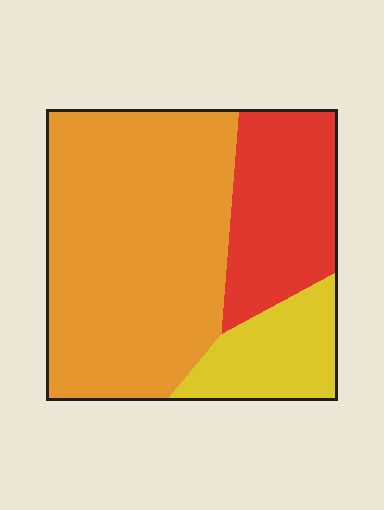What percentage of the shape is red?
Red covers around 25% of the shape.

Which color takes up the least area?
Yellow, at roughly 15%.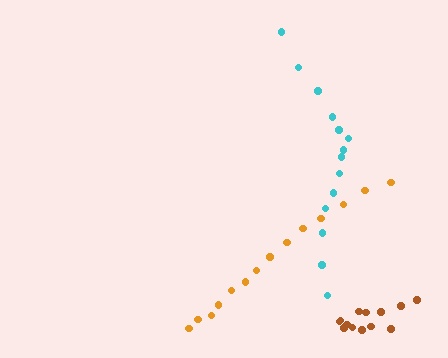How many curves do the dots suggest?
There are 3 distinct paths.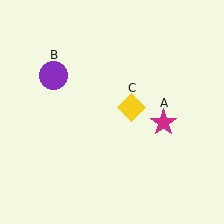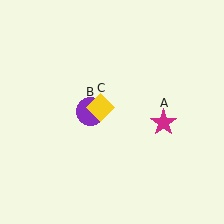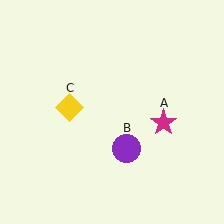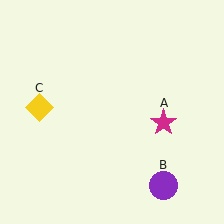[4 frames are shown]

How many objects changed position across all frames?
2 objects changed position: purple circle (object B), yellow diamond (object C).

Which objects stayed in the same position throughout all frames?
Magenta star (object A) remained stationary.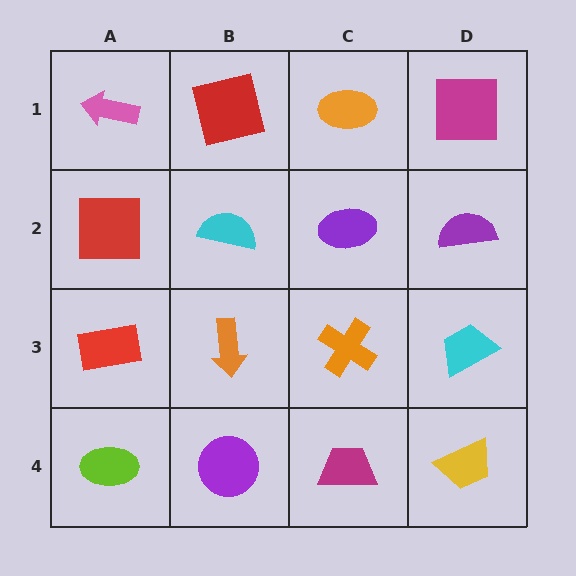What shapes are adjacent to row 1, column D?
A purple semicircle (row 2, column D), an orange ellipse (row 1, column C).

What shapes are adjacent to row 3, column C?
A purple ellipse (row 2, column C), a magenta trapezoid (row 4, column C), an orange arrow (row 3, column B), a cyan trapezoid (row 3, column D).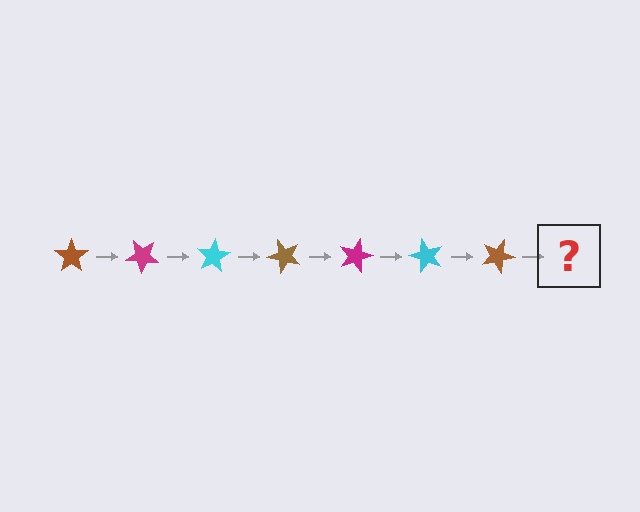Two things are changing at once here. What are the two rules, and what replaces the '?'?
The two rules are that it rotates 40 degrees each step and the color cycles through brown, magenta, and cyan. The '?' should be a magenta star, rotated 280 degrees from the start.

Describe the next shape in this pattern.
It should be a magenta star, rotated 280 degrees from the start.